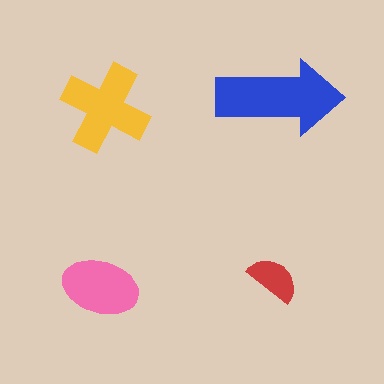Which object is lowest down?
The pink ellipse is bottommost.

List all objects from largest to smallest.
The blue arrow, the yellow cross, the pink ellipse, the red semicircle.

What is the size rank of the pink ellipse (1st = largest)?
3rd.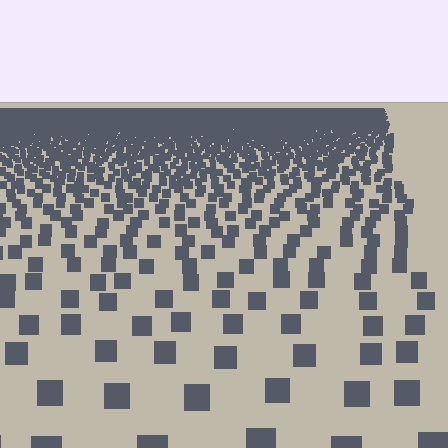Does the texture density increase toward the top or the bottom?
Density increases toward the top.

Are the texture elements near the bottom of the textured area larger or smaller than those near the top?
Larger. Near the bottom, elements are closer to the viewer and appear at a bigger on-screen size.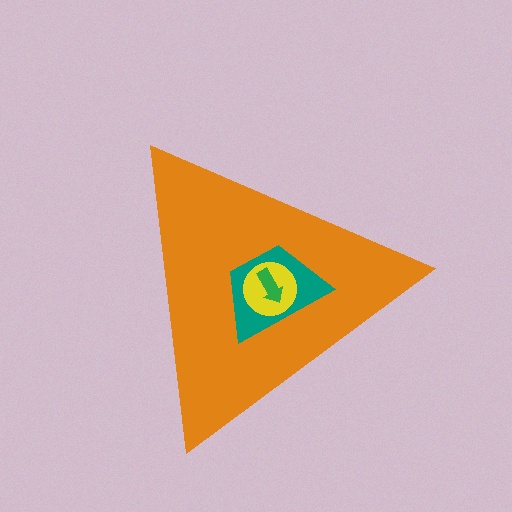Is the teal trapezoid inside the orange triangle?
Yes.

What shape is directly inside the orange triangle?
The teal trapezoid.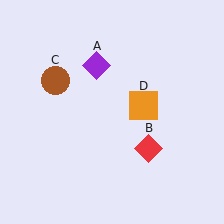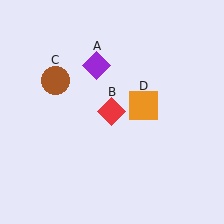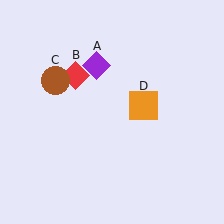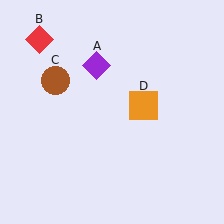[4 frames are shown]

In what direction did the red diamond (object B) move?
The red diamond (object B) moved up and to the left.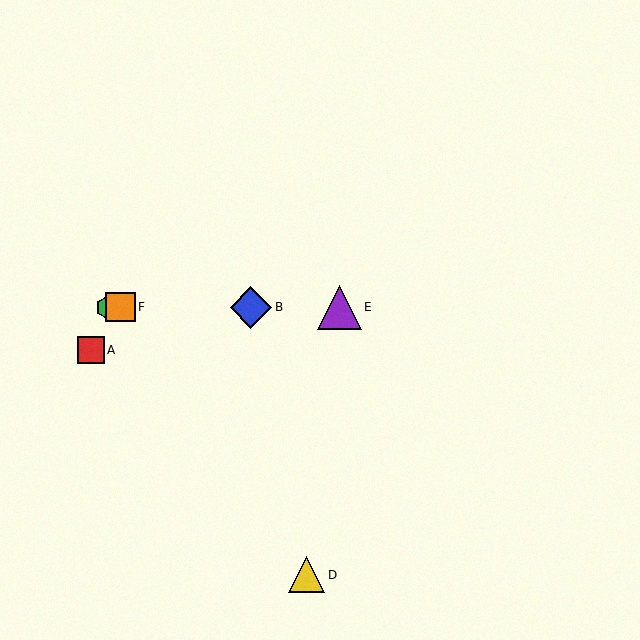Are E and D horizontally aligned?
No, E is at y≈307 and D is at y≈575.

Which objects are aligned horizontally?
Objects B, C, E, F are aligned horizontally.